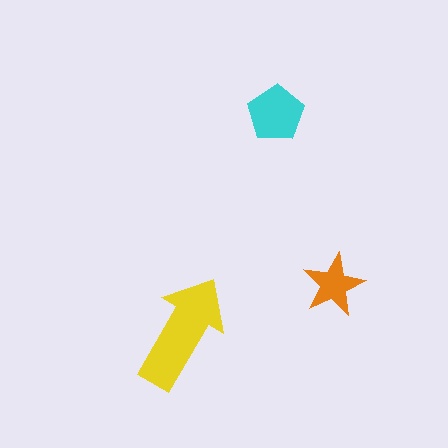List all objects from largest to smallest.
The yellow arrow, the cyan pentagon, the orange star.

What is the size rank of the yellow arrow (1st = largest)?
1st.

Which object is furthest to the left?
The yellow arrow is leftmost.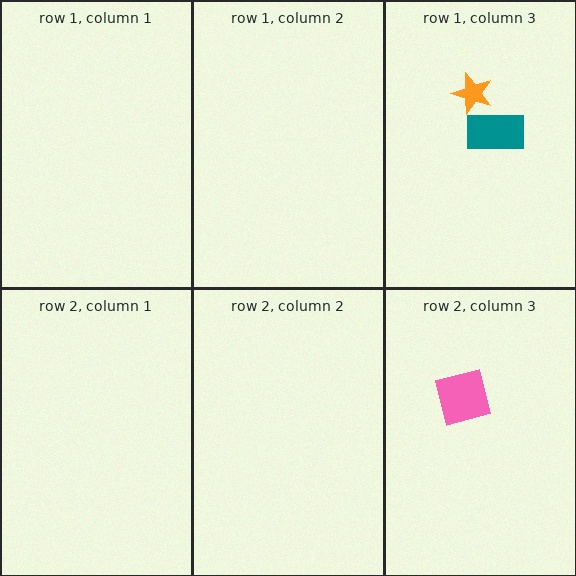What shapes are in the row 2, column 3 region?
The pink square.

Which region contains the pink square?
The row 2, column 3 region.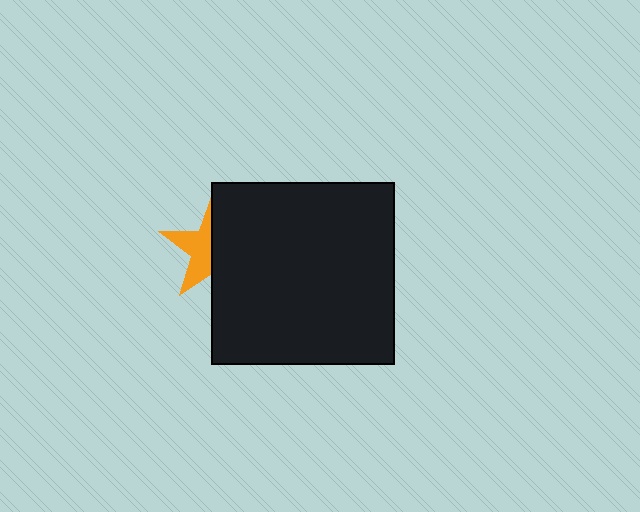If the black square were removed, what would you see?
You would see the complete orange star.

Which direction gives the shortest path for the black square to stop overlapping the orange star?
Moving right gives the shortest separation.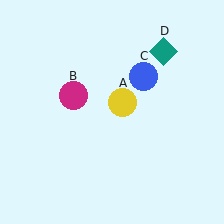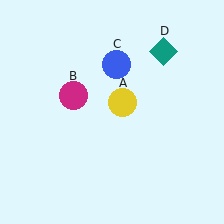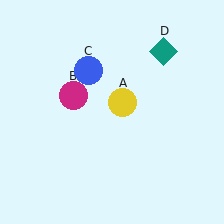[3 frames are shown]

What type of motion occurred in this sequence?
The blue circle (object C) rotated counterclockwise around the center of the scene.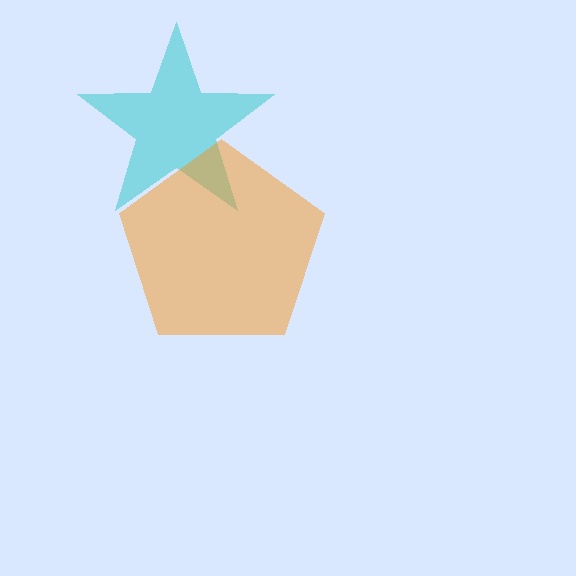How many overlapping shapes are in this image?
There are 2 overlapping shapes in the image.